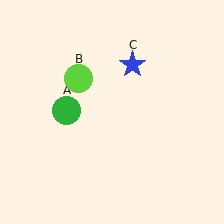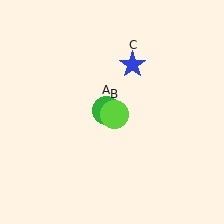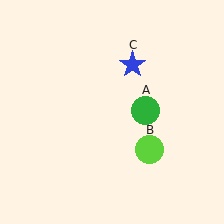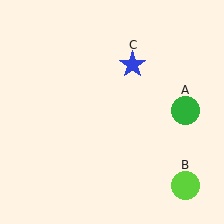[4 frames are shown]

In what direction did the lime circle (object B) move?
The lime circle (object B) moved down and to the right.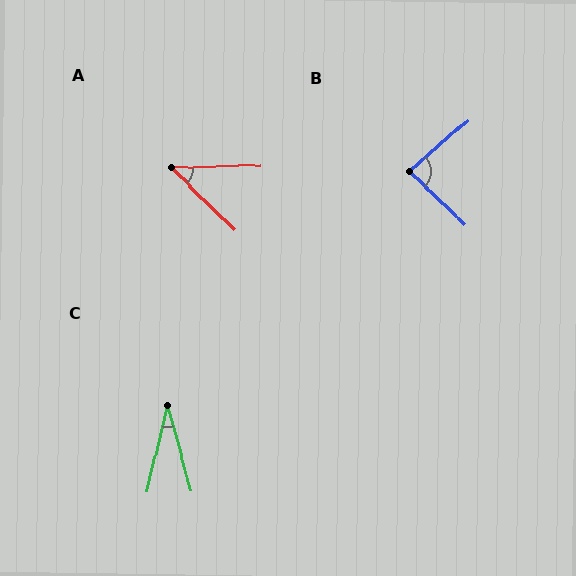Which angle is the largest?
B, at approximately 84 degrees.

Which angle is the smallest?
C, at approximately 29 degrees.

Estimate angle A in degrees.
Approximately 46 degrees.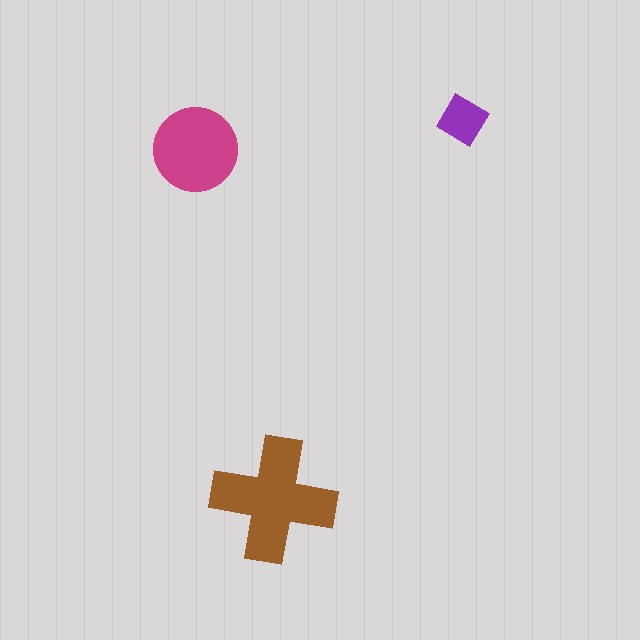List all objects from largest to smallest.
The brown cross, the magenta circle, the purple diamond.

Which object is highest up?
The purple diamond is topmost.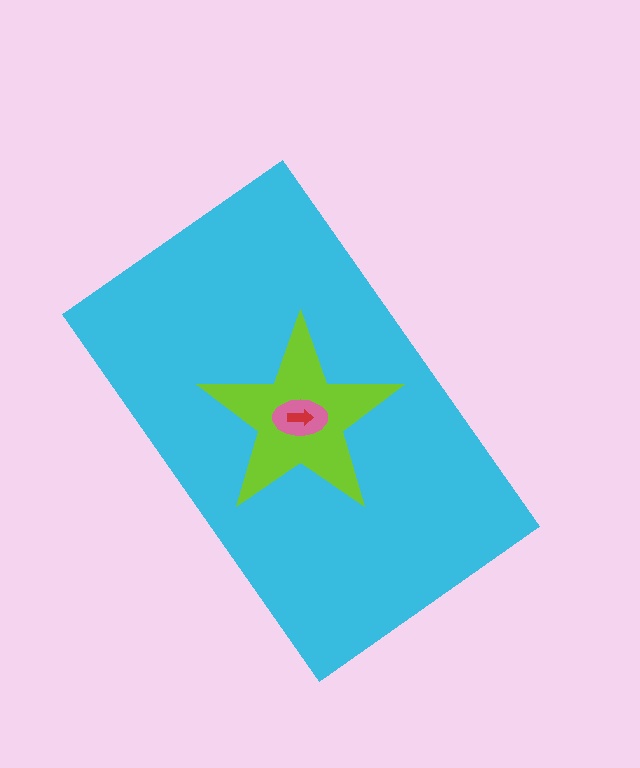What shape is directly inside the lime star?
The pink ellipse.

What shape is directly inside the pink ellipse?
The red arrow.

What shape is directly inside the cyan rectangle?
The lime star.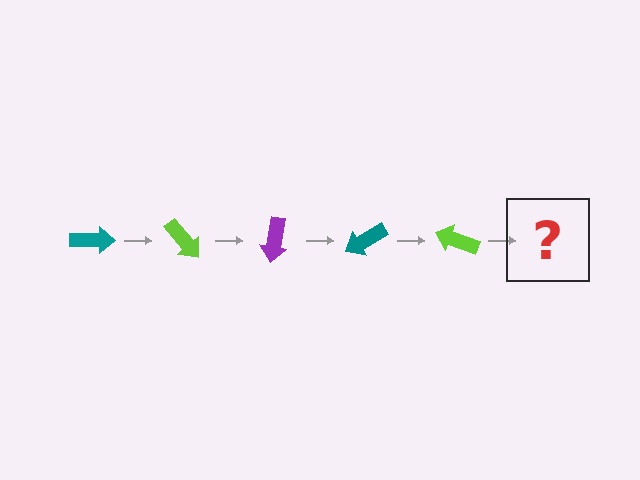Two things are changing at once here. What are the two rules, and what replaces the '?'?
The two rules are that it rotates 50 degrees each step and the color cycles through teal, lime, and purple. The '?' should be a purple arrow, rotated 250 degrees from the start.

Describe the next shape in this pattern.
It should be a purple arrow, rotated 250 degrees from the start.